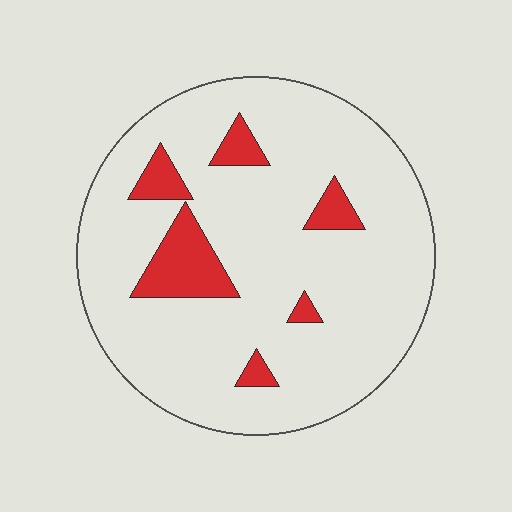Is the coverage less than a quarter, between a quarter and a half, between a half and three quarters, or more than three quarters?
Less than a quarter.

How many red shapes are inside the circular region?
6.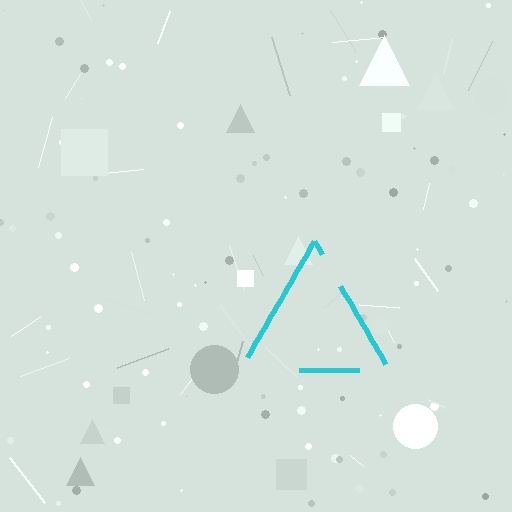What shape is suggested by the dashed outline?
The dashed outline suggests a triangle.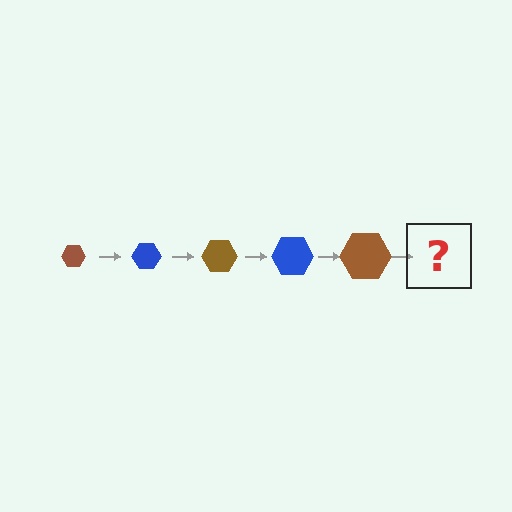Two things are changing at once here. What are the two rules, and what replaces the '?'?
The two rules are that the hexagon grows larger each step and the color cycles through brown and blue. The '?' should be a blue hexagon, larger than the previous one.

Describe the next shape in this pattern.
It should be a blue hexagon, larger than the previous one.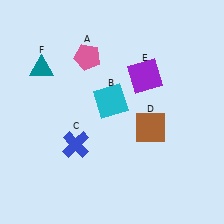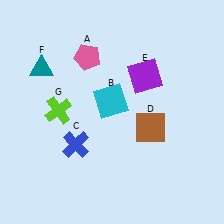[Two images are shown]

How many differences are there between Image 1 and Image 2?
There is 1 difference between the two images.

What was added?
A lime cross (G) was added in Image 2.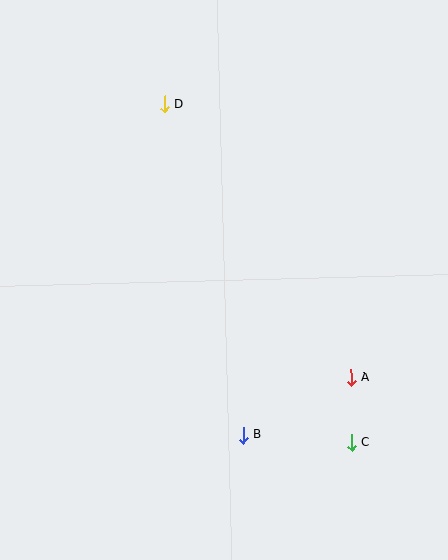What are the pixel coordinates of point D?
Point D is at (165, 104).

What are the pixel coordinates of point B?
Point B is at (243, 435).